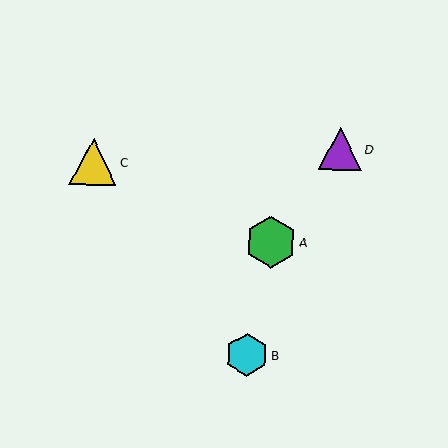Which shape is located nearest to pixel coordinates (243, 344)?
The cyan hexagon (labeled B) at (247, 355) is nearest to that location.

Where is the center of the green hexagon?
The center of the green hexagon is at (271, 242).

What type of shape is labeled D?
Shape D is a purple triangle.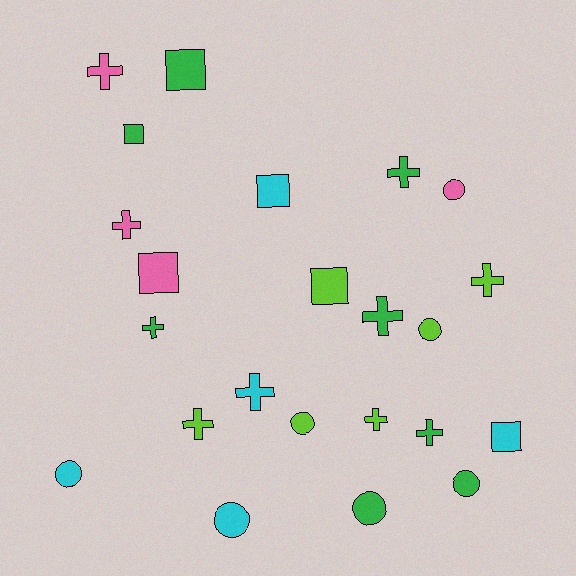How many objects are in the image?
There are 23 objects.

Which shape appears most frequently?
Cross, with 10 objects.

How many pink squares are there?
There is 1 pink square.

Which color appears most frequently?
Green, with 8 objects.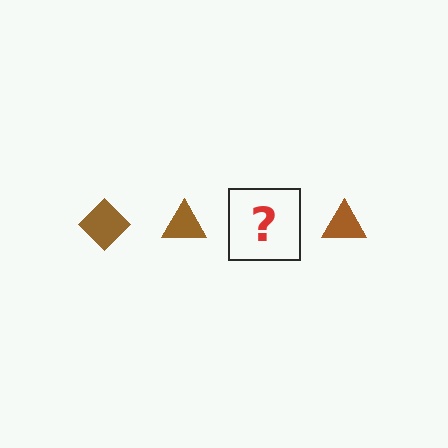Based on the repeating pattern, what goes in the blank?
The blank should be a brown diamond.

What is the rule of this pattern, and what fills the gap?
The rule is that the pattern cycles through diamond, triangle shapes in brown. The gap should be filled with a brown diamond.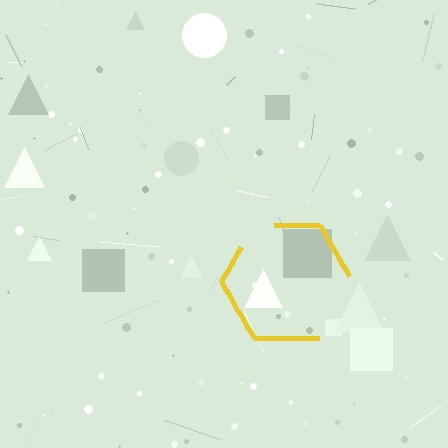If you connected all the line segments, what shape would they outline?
They would outline a hexagon.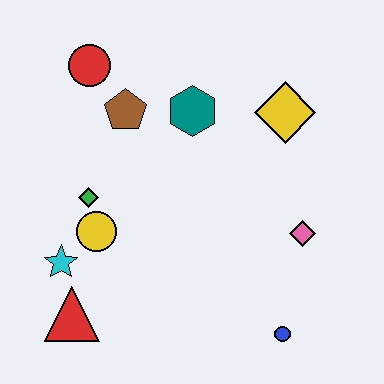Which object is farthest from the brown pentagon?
The blue circle is farthest from the brown pentagon.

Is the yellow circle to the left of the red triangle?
No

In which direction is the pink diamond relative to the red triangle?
The pink diamond is to the right of the red triangle.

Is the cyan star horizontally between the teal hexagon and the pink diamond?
No